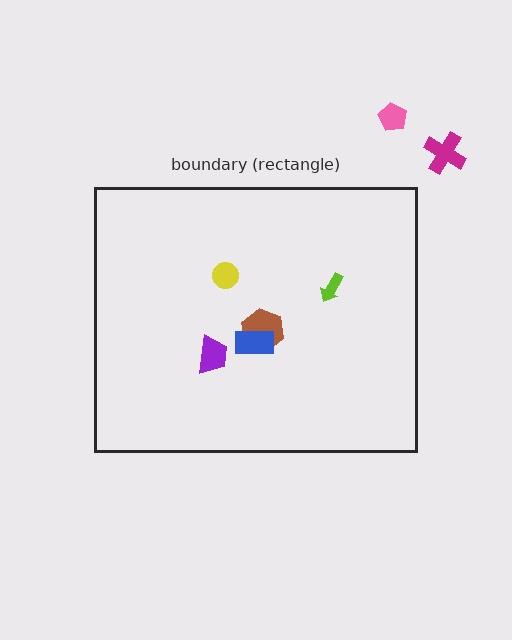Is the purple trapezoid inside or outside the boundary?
Inside.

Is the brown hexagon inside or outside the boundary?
Inside.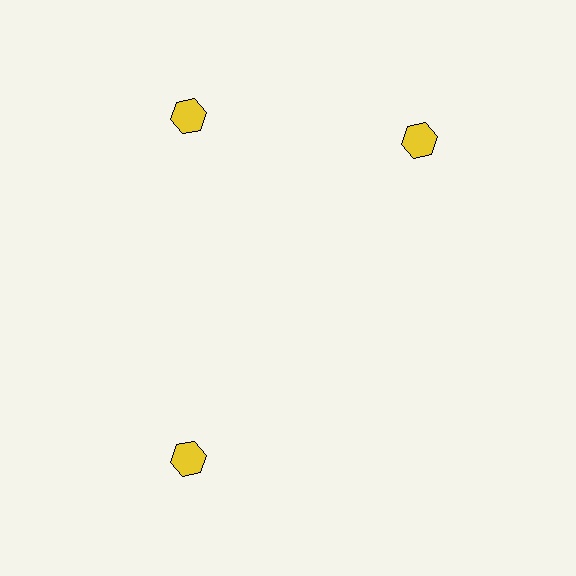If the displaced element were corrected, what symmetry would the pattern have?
It would have 3-fold rotational symmetry — the pattern would map onto itself every 120 degrees.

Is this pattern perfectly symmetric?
No. The 3 yellow hexagons are arranged in a ring, but one element near the 3 o'clock position is rotated out of alignment along the ring, breaking the 3-fold rotational symmetry.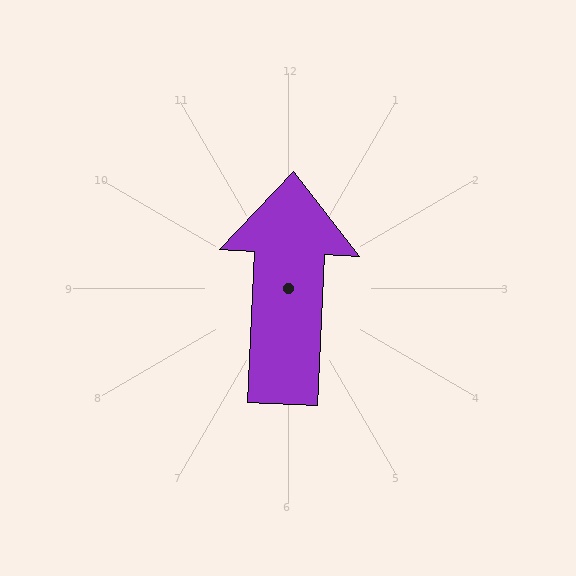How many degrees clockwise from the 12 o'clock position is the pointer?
Approximately 3 degrees.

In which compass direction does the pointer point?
North.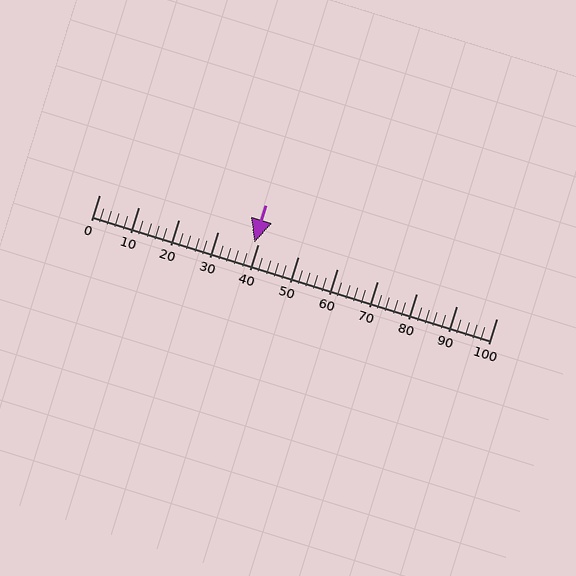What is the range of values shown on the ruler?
The ruler shows values from 0 to 100.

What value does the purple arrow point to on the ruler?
The purple arrow points to approximately 39.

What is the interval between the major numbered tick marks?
The major tick marks are spaced 10 units apart.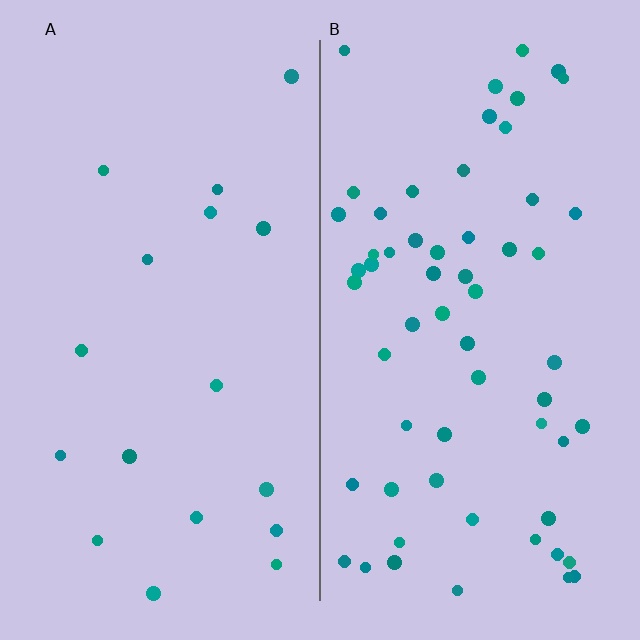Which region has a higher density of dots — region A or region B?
B (the right).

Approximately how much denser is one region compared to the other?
Approximately 3.4× — region B over region A.